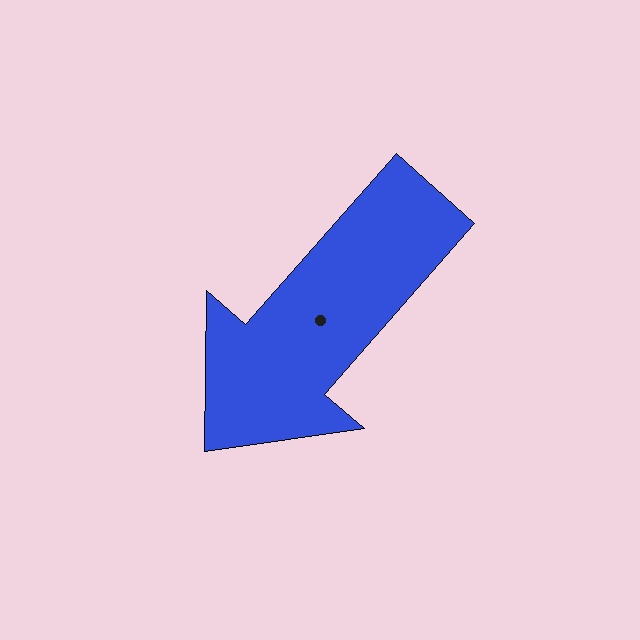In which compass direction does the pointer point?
Southwest.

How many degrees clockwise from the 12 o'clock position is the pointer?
Approximately 221 degrees.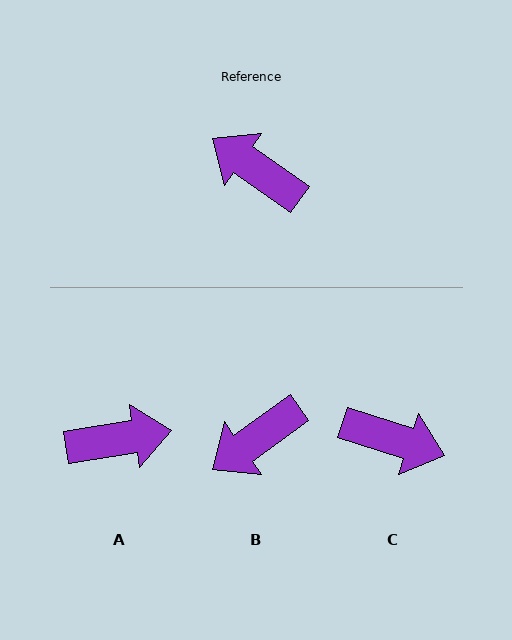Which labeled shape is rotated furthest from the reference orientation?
C, about 163 degrees away.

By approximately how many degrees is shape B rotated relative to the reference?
Approximately 71 degrees counter-clockwise.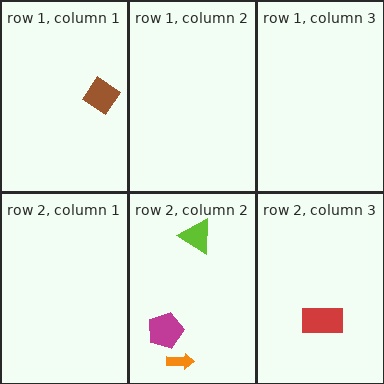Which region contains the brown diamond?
The row 1, column 1 region.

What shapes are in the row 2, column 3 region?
The red rectangle.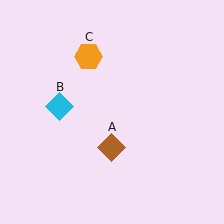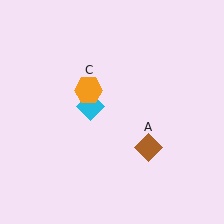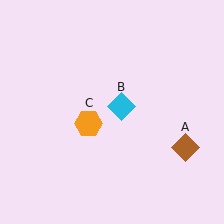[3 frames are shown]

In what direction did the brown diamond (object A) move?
The brown diamond (object A) moved right.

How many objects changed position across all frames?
3 objects changed position: brown diamond (object A), cyan diamond (object B), orange hexagon (object C).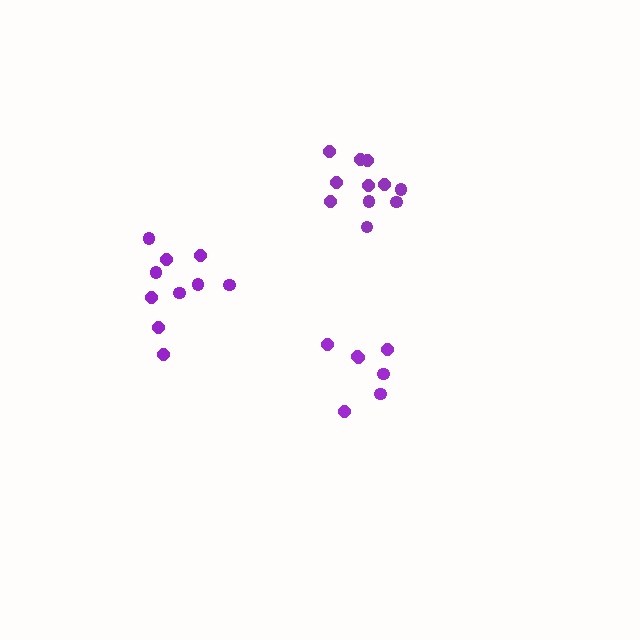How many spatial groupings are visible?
There are 3 spatial groupings.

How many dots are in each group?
Group 1: 10 dots, Group 2: 7 dots, Group 3: 11 dots (28 total).